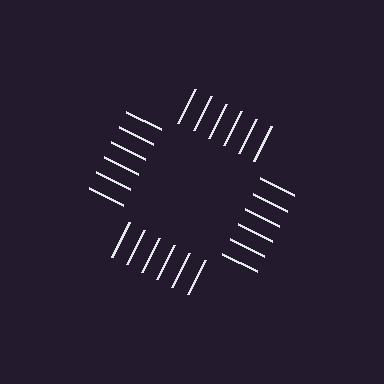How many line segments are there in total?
24 — 6 along each of the 4 edges.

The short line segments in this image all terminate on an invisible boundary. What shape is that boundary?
An illusory square — the line segments terminate on its edges but no continuous stroke is drawn.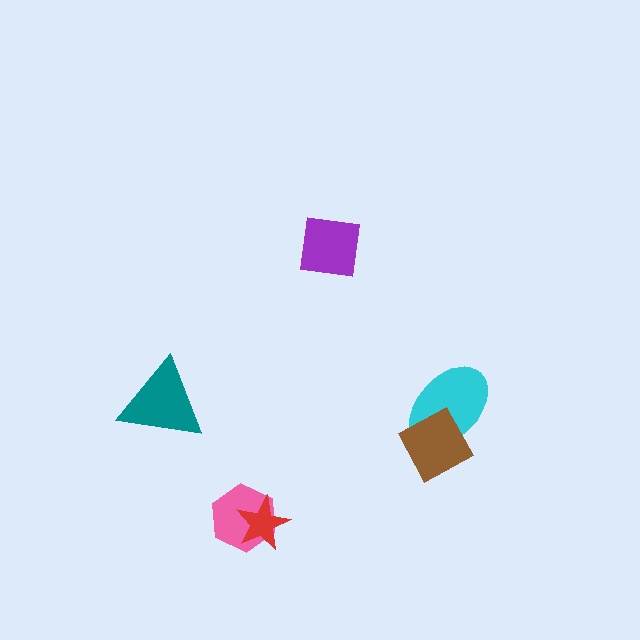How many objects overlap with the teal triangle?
0 objects overlap with the teal triangle.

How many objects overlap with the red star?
1 object overlaps with the red star.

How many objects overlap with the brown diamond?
1 object overlaps with the brown diamond.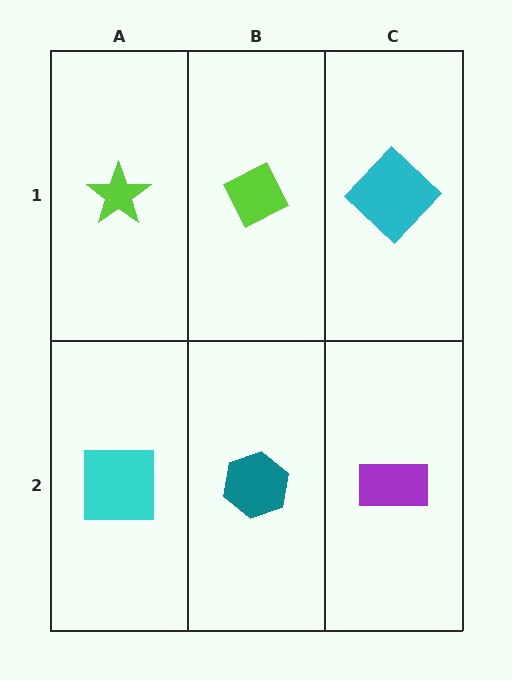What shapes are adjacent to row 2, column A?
A lime star (row 1, column A), a teal hexagon (row 2, column B).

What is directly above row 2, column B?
A lime diamond.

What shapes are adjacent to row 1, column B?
A teal hexagon (row 2, column B), a lime star (row 1, column A), a cyan diamond (row 1, column C).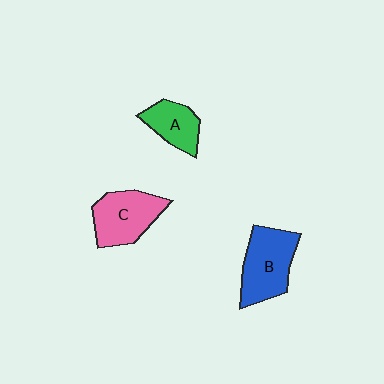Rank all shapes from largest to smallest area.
From largest to smallest: B (blue), C (pink), A (green).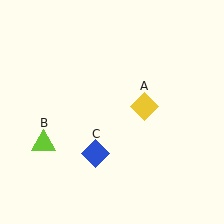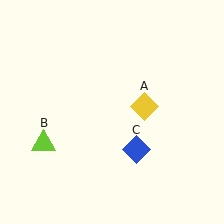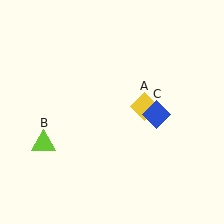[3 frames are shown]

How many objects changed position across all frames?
1 object changed position: blue diamond (object C).